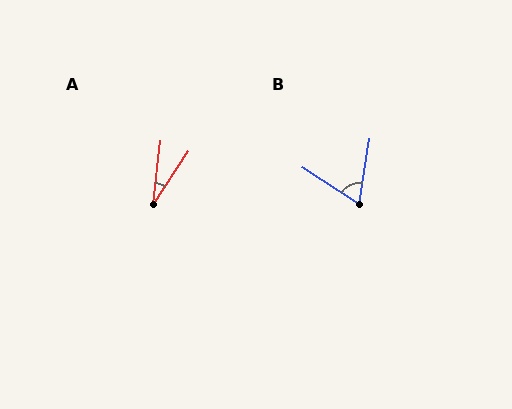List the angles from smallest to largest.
A (26°), B (66°).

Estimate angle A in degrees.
Approximately 26 degrees.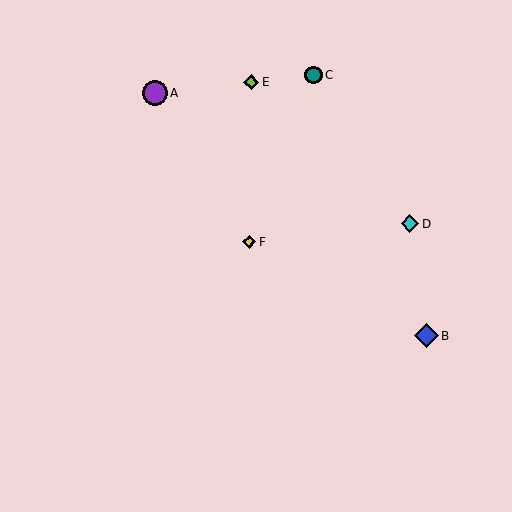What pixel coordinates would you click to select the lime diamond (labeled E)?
Click at (251, 82) to select the lime diamond E.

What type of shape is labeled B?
Shape B is a blue diamond.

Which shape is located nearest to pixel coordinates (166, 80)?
The purple circle (labeled A) at (155, 93) is nearest to that location.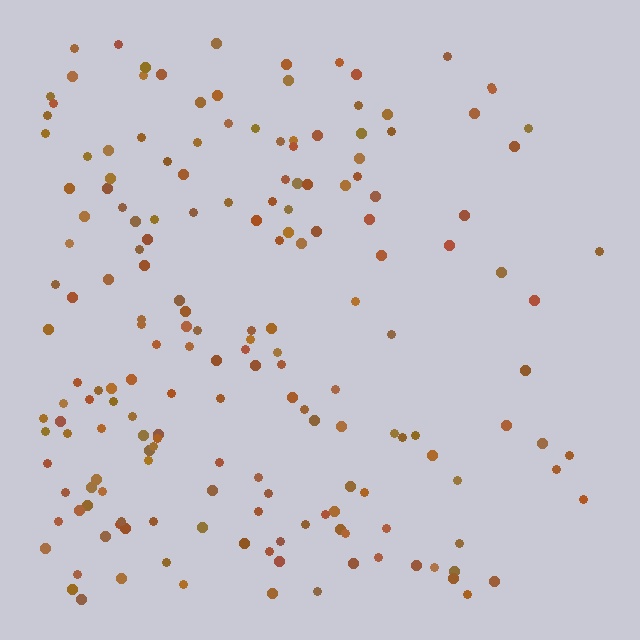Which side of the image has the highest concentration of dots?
The left.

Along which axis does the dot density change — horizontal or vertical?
Horizontal.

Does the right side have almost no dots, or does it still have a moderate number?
Still a moderate number, just noticeably fewer than the left.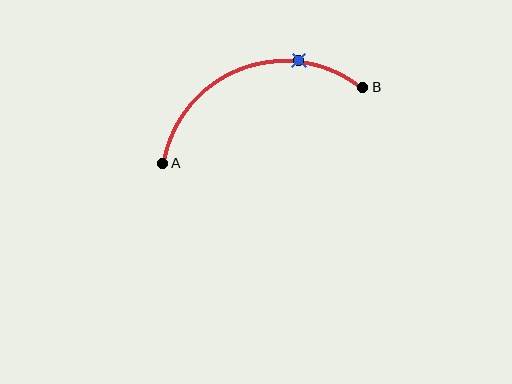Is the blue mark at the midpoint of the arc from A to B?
No. The blue mark lies on the arc but is closer to endpoint B. The arc midpoint would be at the point on the curve equidistant along the arc from both A and B.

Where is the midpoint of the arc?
The arc midpoint is the point on the curve farthest from the straight line joining A and B. It sits above that line.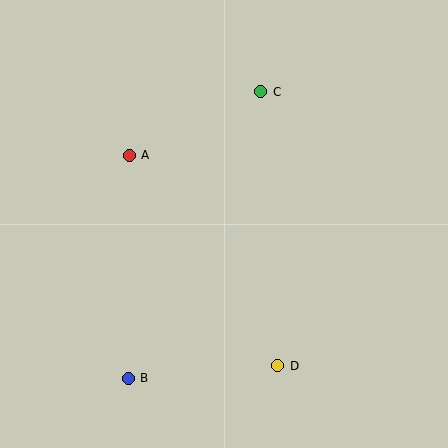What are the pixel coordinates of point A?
Point A is at (129, 155).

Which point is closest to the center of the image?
Point A at (129, 155) is closest to the center.